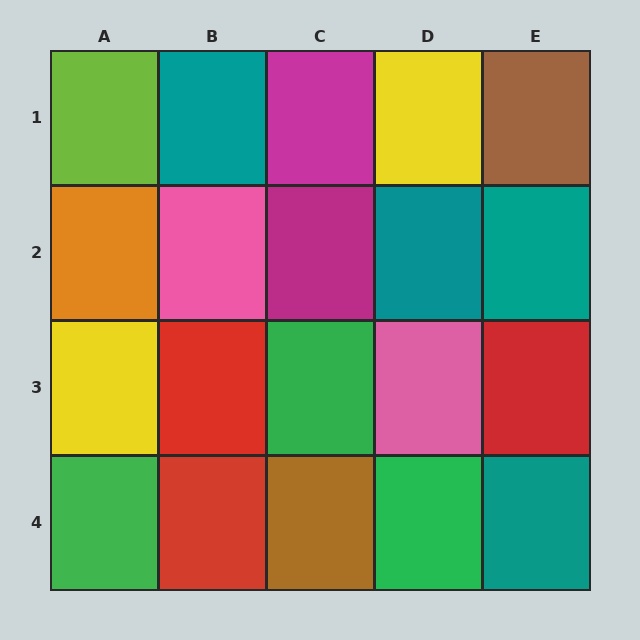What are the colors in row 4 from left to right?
Green, red, brown, green, teal.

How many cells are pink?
2 cells are pink.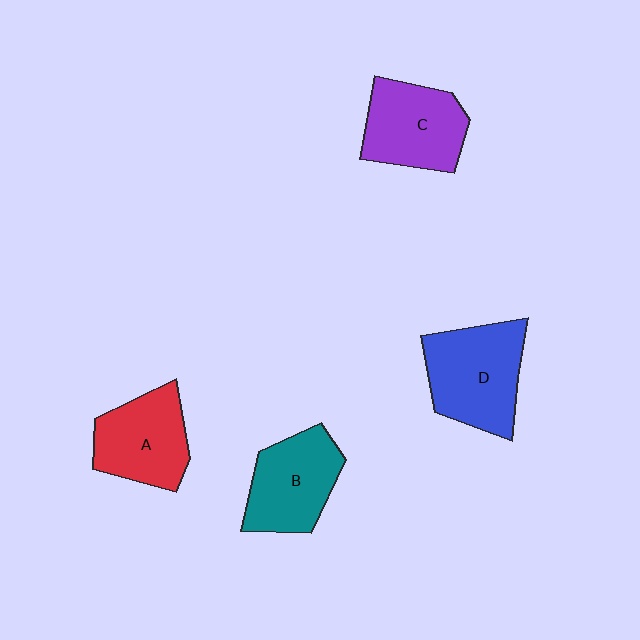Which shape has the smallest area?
Shape A (red).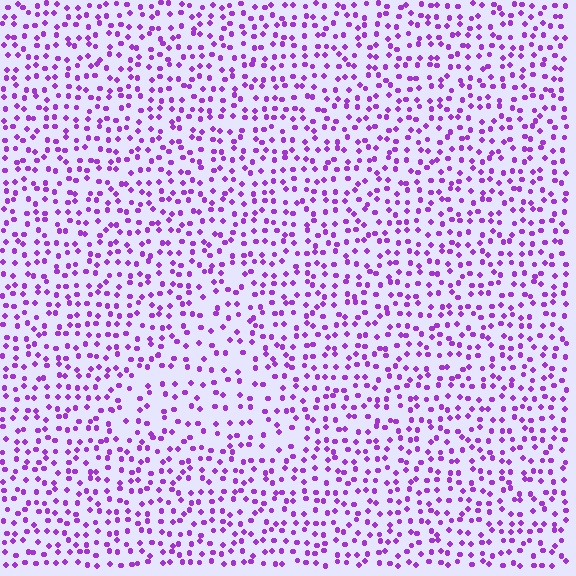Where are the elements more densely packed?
The elements are more densely packed outside the triangle boundary.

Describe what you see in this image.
The image contains small purple elements arranged at two different densities. A triangle-shaped region is visible where the elements are less densely packed than the surrounding area.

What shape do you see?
I see a triangle.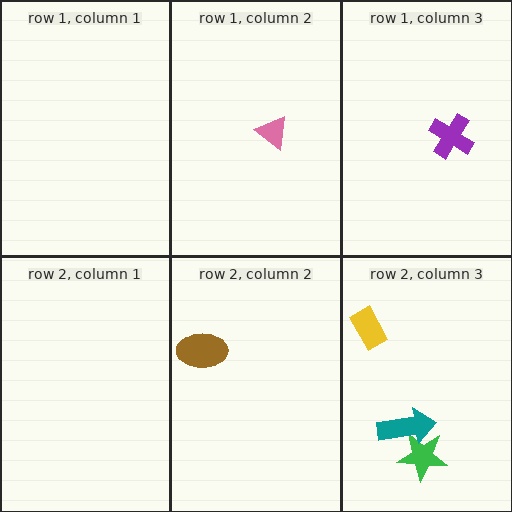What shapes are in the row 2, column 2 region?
The brown ellipse.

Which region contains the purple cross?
The row 1, column 3 region.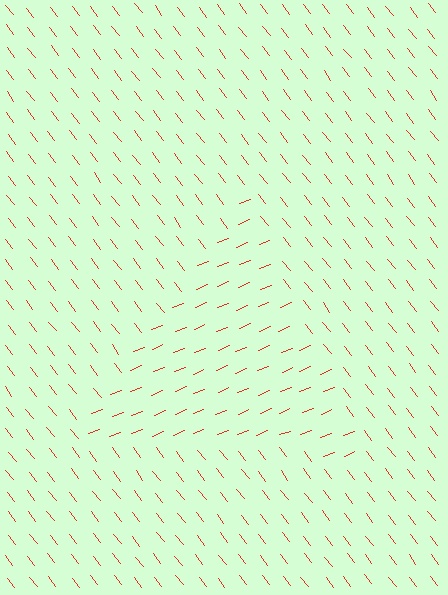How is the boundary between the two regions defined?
The boundary is defined purely by a change in line orientation (approximately 74 degrees difference). All lines are the same color and thickness.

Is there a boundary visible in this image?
Yes, there is a texture boundary formed by a change in line orientation.